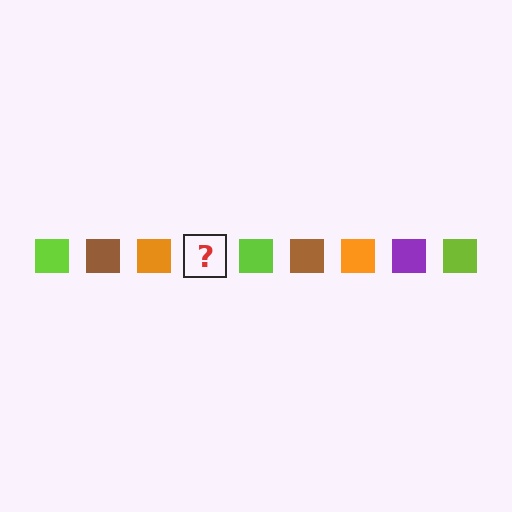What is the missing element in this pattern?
The missing element is a purple square.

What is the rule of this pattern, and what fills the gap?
The rule is that the pattern cycles through lime, brown, orange, purple squares. The gap should be filled with a purple square.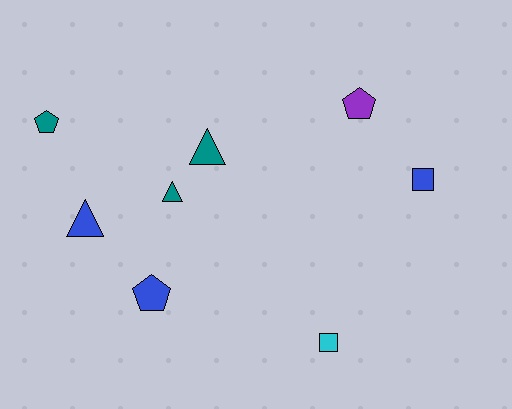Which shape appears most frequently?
Triangle, with 3 objects.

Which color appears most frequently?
Blue, with 3 objects.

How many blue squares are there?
There is 1 blue square.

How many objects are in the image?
There are 8 objects.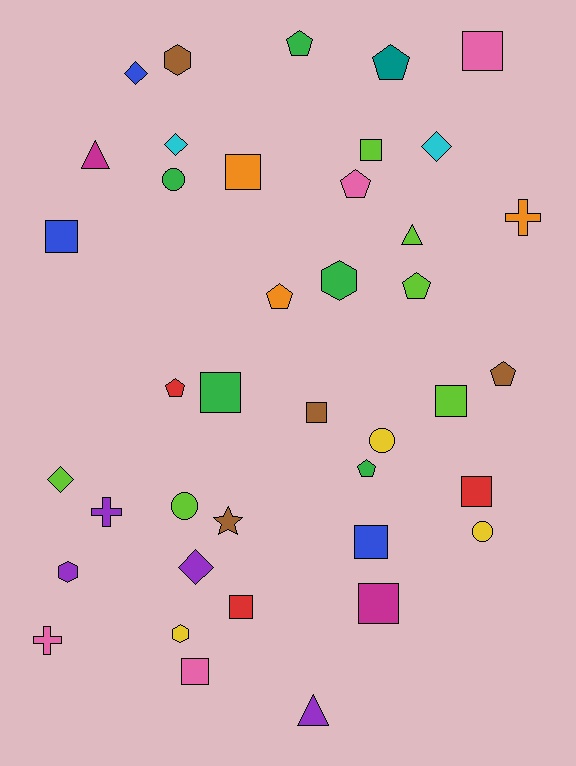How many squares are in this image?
There are 12 squares.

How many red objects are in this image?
There are 3 red objects.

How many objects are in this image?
There are 40 objects.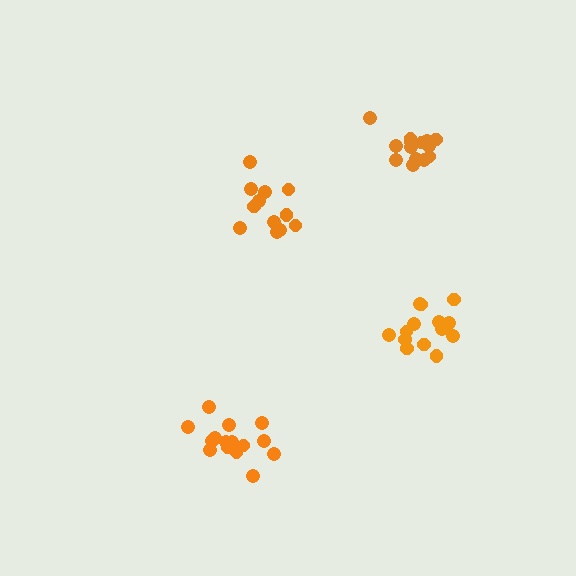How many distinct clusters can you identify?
There are 4 distinct clusters.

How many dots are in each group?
Group 1: 15 dots, Group 2: 12 dots, Group 3: 14 dots, Group 4: 14 dots (55 total).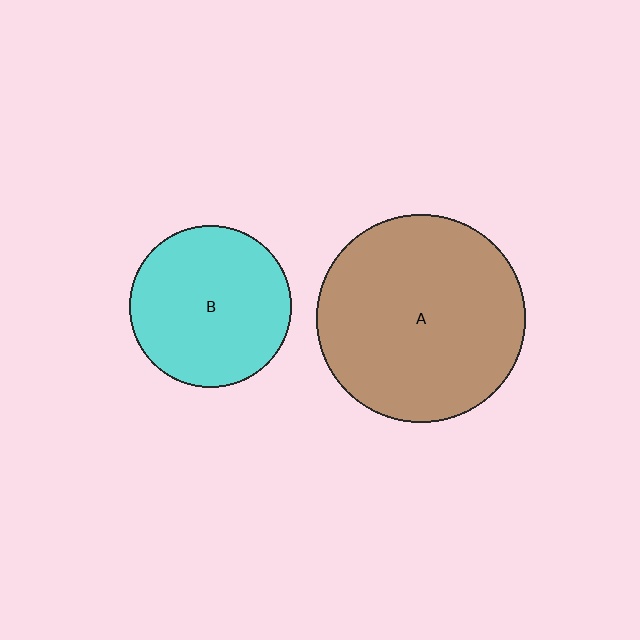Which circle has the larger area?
Circle A (brown).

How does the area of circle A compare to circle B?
Approximately 1.6 times.